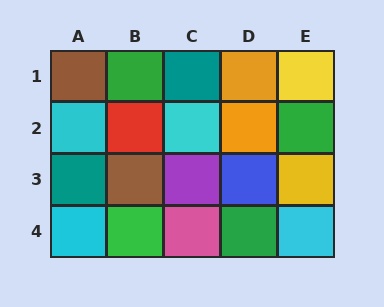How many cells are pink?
1 cell is pink.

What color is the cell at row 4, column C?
Pink.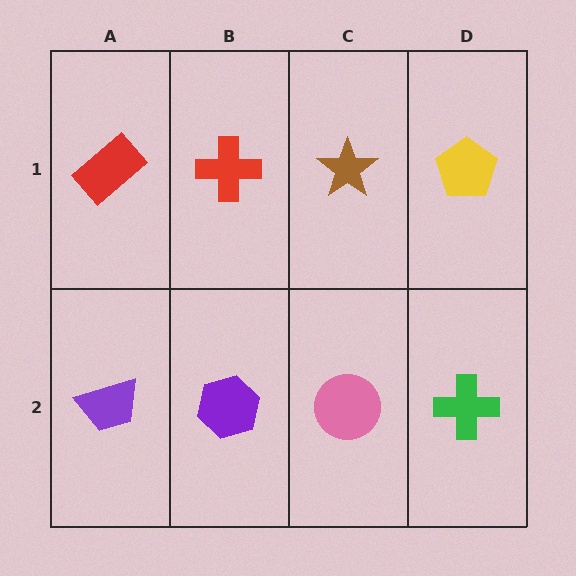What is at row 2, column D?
A green cross.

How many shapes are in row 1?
4 shapes.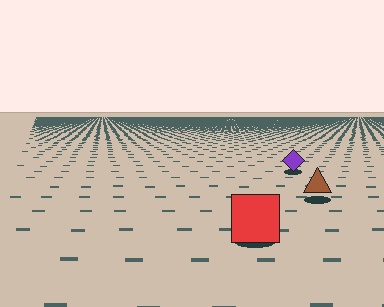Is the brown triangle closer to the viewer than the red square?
No. The red square is closer — you can tell from the texture gradient: the ground texture is coarser near it.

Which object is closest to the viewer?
The red square is closest. The texture marks near it are larger and more spread out.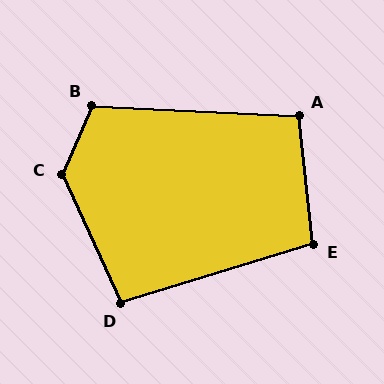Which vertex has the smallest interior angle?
D, at approximately 98 degrees.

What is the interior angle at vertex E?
Approximately 101 degrees (obtuse).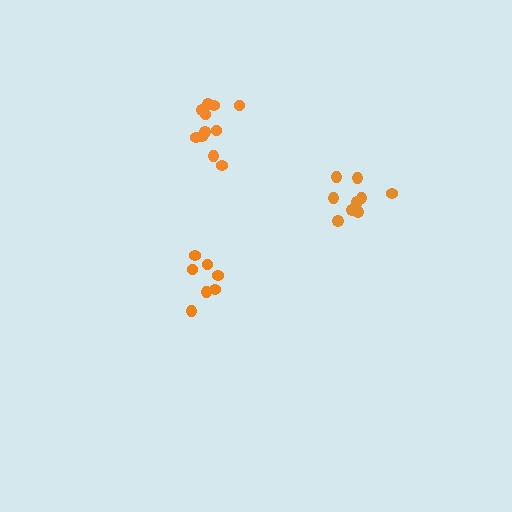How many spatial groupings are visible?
There are 3 spatial groupings.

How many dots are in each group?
Group 1: 7 dots, Group 2: 9 dots, Group 3: 11 dots (27 total).